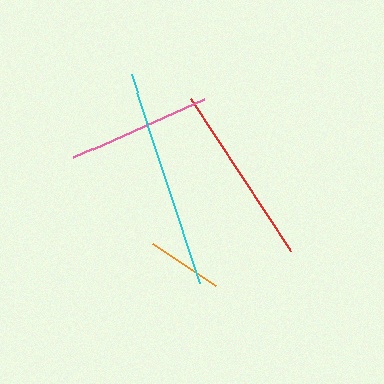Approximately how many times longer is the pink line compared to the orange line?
The pink line is approximately 1.9 times the length of the orange line.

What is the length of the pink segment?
The pink segment is approximately 143 pixels long.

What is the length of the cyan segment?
The cyan segment is approximately 220 pixels long.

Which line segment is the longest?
The cyan line is the longest at approximately 220 pixels.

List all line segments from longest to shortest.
From longest to shortest: cyan, red, pink, orange.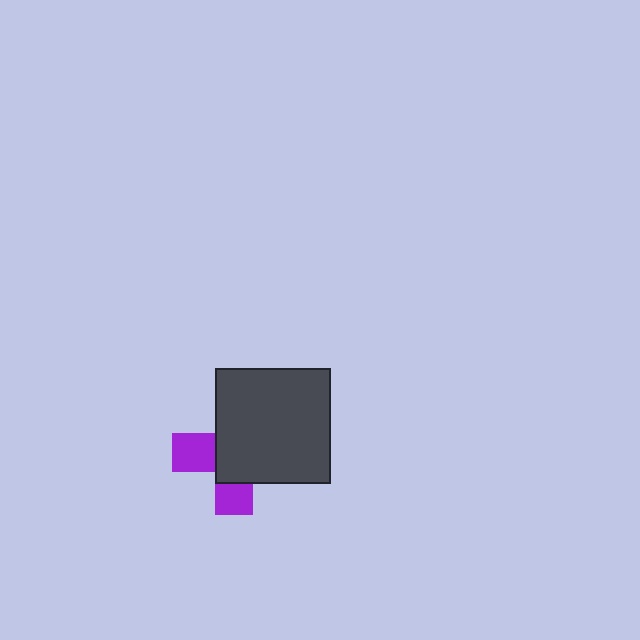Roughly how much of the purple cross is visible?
A small part of it is visible (roughly 36%).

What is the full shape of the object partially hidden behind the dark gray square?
The partially hidden object is a purple cross.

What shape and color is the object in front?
The object in front is a dark gray square.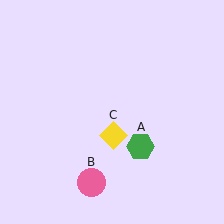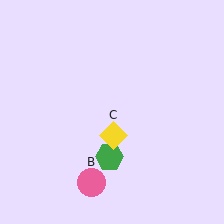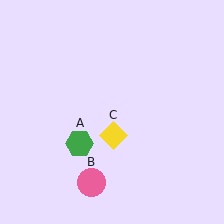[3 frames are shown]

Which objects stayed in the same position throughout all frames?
Pink circle (object B) and yellow diamond (object C) remained stationary.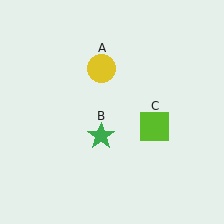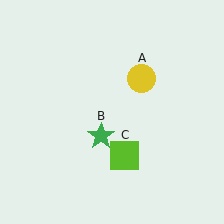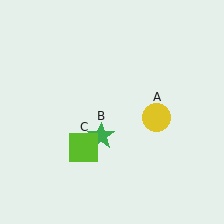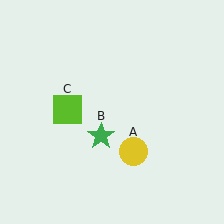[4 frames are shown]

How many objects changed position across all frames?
2 objects changed position: yellow circle (object A), lime square (object C).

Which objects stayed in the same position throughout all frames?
Green star (object B) remained stationary.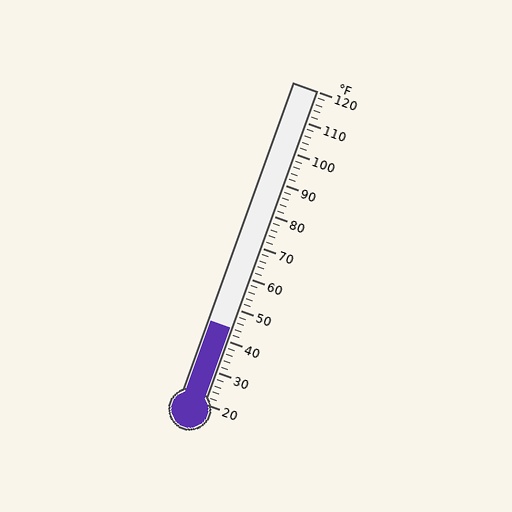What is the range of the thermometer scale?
The thermometer scale ranges from 20°F to 120°F.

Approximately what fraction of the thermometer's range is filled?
The thermometer is filled to approximately 25% of its range.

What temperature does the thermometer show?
The thermometer shows approximately 44°F.